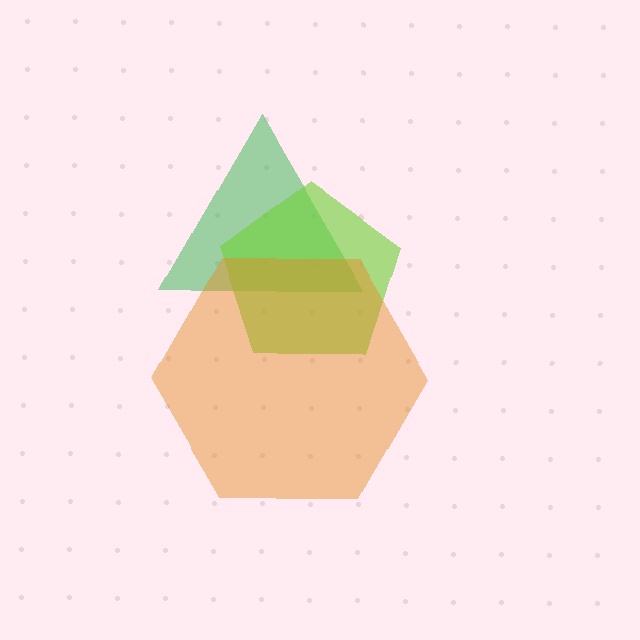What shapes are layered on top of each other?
The layered shapes are: a green triangle, a lime pentagon, an orange hexagon.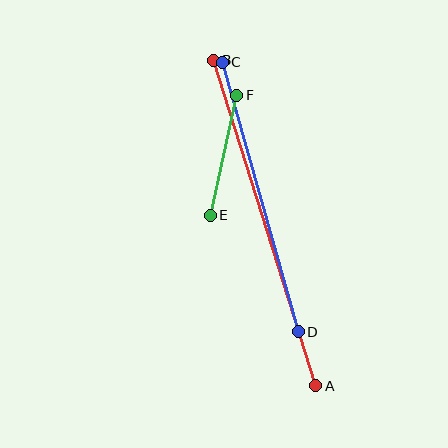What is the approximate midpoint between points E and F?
The midpoint is at approximately (224, 155) pixels.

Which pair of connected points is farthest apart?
Points A and B are farthest apart.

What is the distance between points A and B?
The distance is approximately 341 pixels.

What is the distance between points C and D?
The distance is approximately 280 pixels.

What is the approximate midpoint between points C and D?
The midpoint is at approximately (260, 197) pixels.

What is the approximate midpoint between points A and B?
The midpoint is at approximately (265, 223) pixels.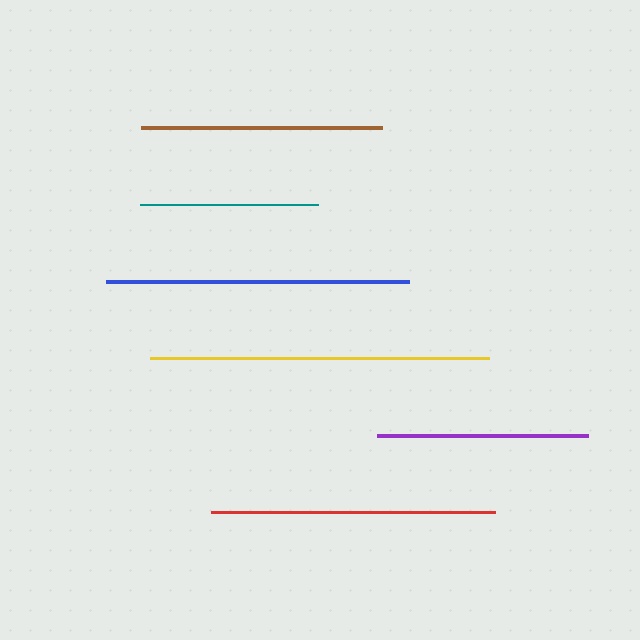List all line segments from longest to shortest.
From longest to shortest: yellow, blue, red, brown, purple, teal.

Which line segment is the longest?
The yellow line is the longest at approximately 339 pixels.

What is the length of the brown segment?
The brown segment is approximately 241 pixels long.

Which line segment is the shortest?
The teal line is the shortest at approximately 177 pixels.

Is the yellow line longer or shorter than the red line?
The yellow line is longer than the red line.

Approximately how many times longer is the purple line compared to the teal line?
The purple line is approximately 1.2 times the length of the teal line.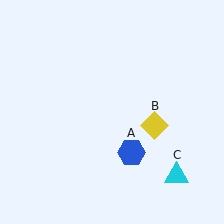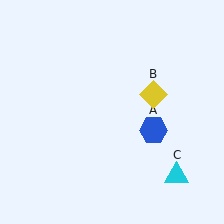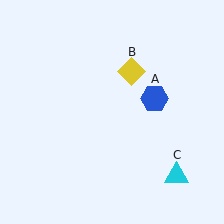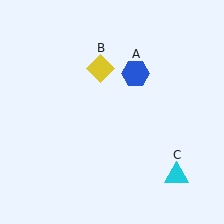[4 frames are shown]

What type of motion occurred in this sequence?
The blue hexagon (object A), yellow diamond (object B) rotated counterclockwise around the center of the scene.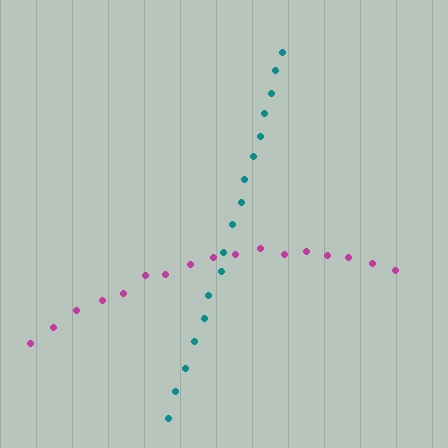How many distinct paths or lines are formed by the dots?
There are 2 distinct paths.